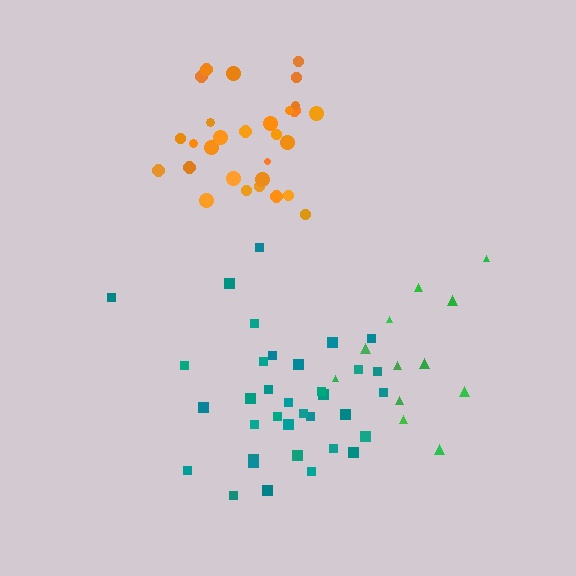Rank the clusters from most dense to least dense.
orange, teal, green.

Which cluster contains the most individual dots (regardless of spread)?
Teal (35).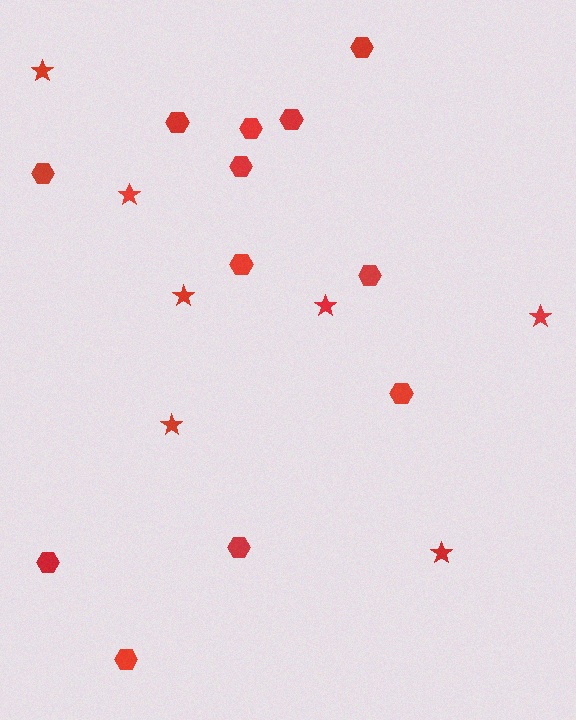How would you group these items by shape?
There are 2 groups: one group of hexagons (12) and one group of stars (7).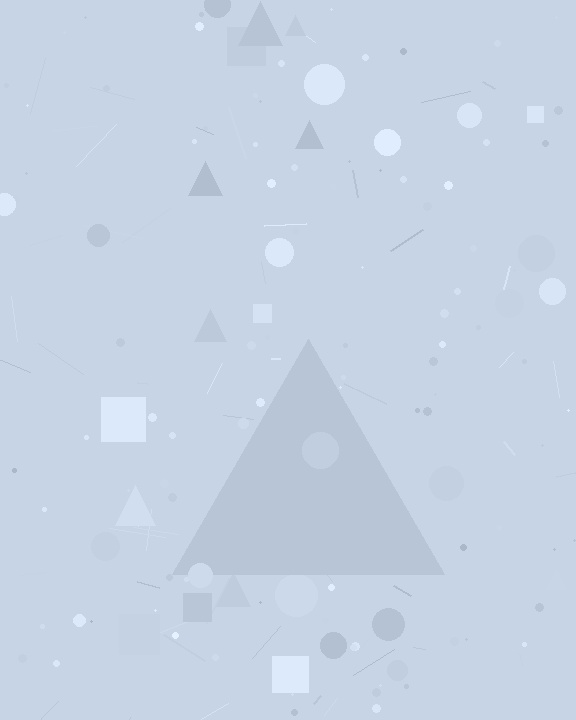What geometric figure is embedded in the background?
A triangle is embedded in the background.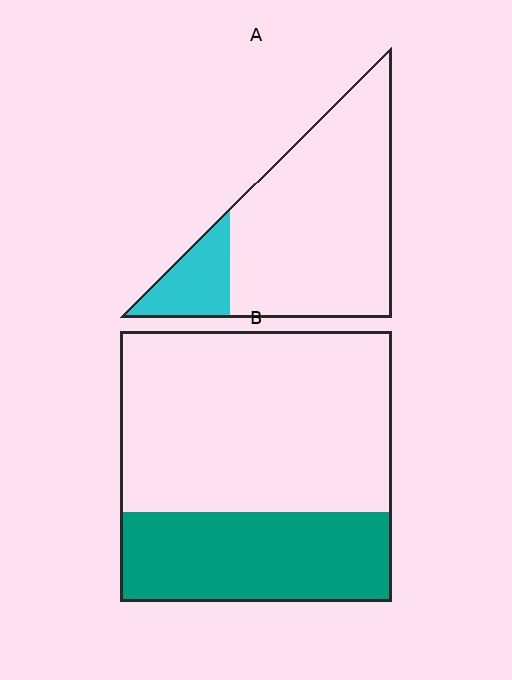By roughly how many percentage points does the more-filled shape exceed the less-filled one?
By roughly 15 percentage points (B over A).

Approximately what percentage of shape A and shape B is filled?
A is approximately 15% and B is approximately 35%.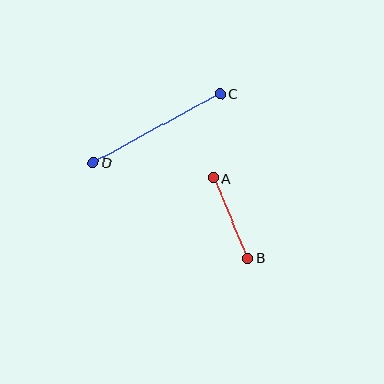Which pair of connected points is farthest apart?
Points C and D are farthest apart.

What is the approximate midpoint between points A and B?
The midpoint is at approximately (231, 218) pixels.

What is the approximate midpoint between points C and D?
The midpoint is at approximately (157, 128) pixels.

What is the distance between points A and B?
The distance is approximately 87 pixels.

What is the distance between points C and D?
The distance is approximately 145 pixels.